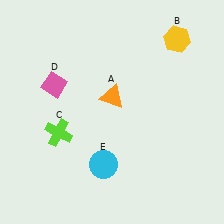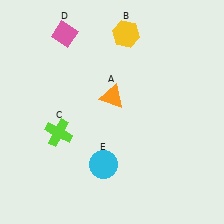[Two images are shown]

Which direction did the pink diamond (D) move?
The pink diamond (D) moved up.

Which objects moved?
The objects that moved are: the yellow hexagon (B), the pink diamond (D).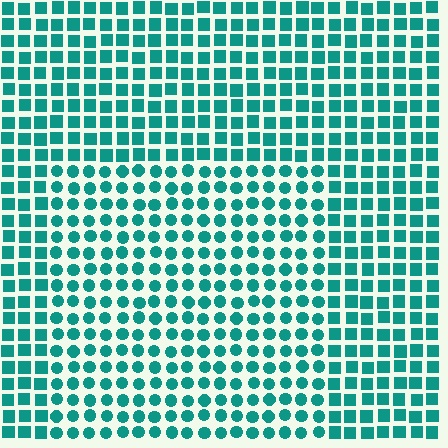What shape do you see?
I see a rectangle.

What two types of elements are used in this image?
The image uses circles inside the rectangle region and squares outside it.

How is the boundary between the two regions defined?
The boundary is defined by a change in element shape: circles inside vs. squares outside. All elements share the same color and spacing.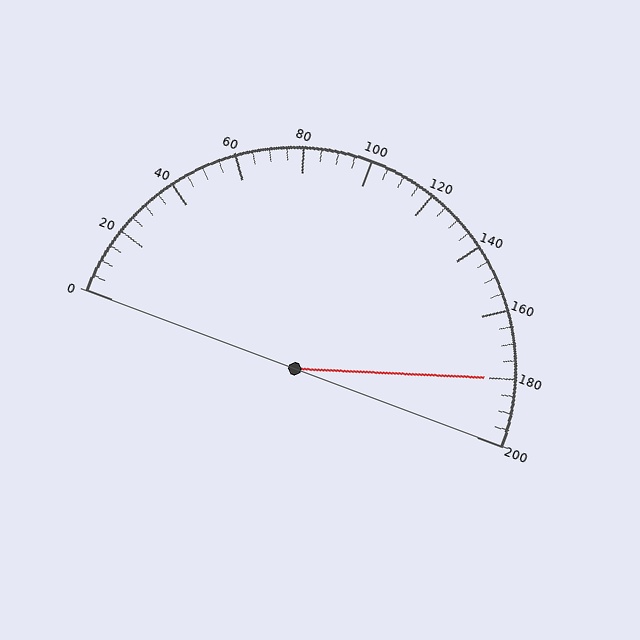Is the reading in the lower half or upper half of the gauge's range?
The reading is in the upper half of the range (0 to 200).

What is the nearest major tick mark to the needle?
The nearest major tick mark is 180.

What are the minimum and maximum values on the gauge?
The gauge ranges from 0 to 200.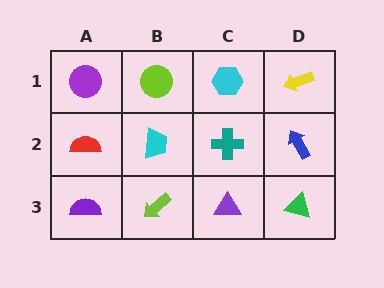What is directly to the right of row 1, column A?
A lime circle.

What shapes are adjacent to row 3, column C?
A teal cross (row 2, column C), a lime arrow (row 3, column B), a green triangle (row 3, column D).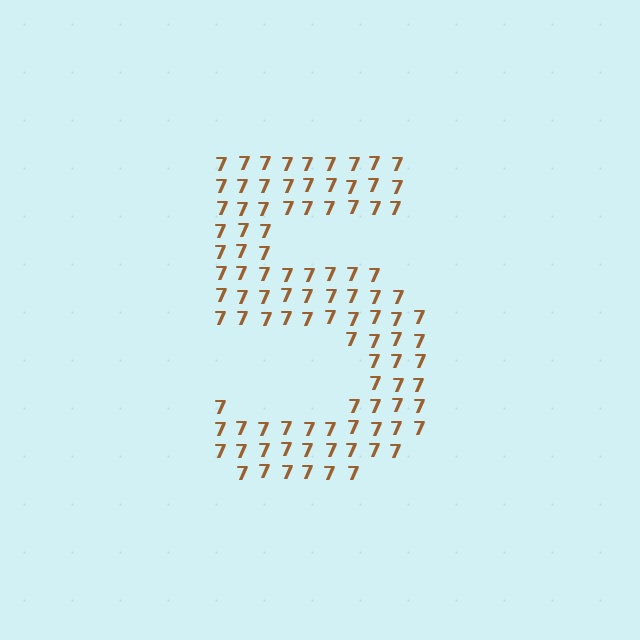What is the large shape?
The large shape is the digit 5.